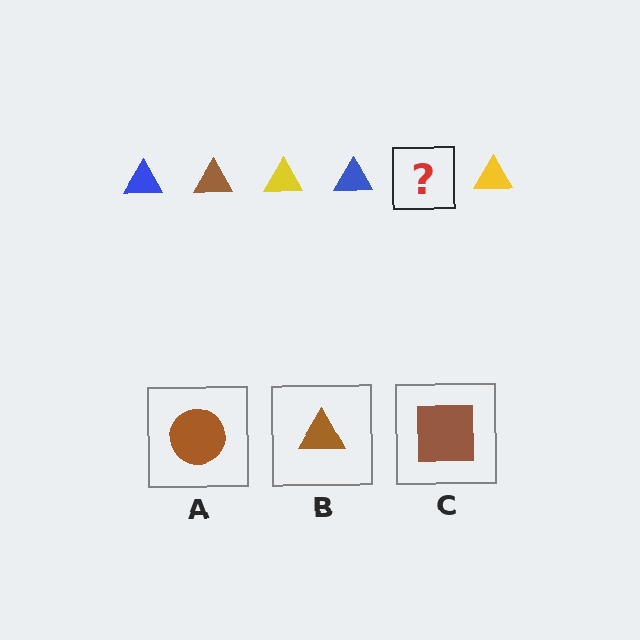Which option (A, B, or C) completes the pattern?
B.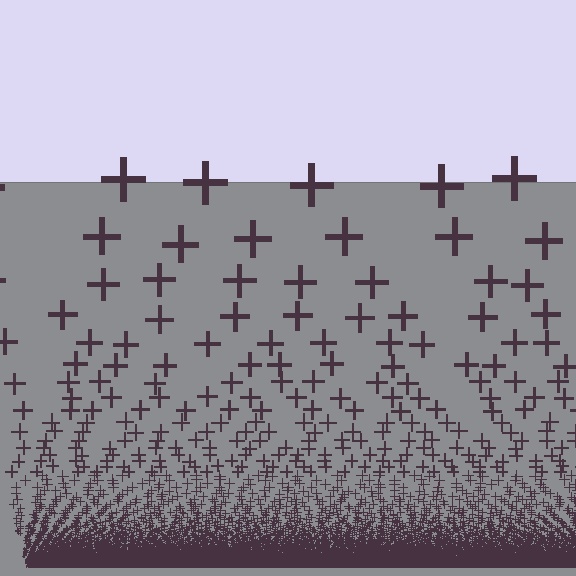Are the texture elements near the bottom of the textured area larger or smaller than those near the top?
Smaller. The gradient is inverted — elements near the bottom are smaller and denser.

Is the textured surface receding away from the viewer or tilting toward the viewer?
The surface appears to tilt toward the viewer. Texture elements get larger and sparser toward the top.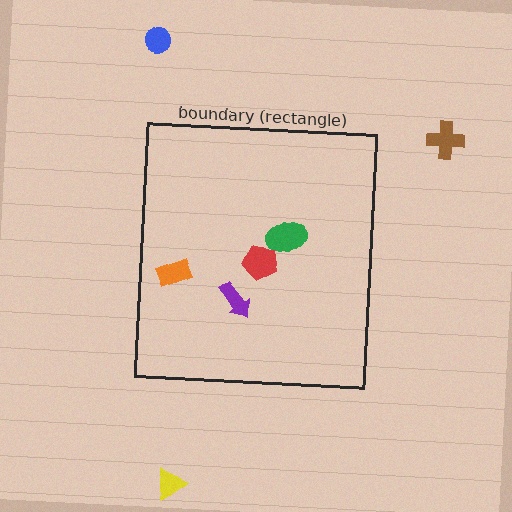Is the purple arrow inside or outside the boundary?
Inside.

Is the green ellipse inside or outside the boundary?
Inside.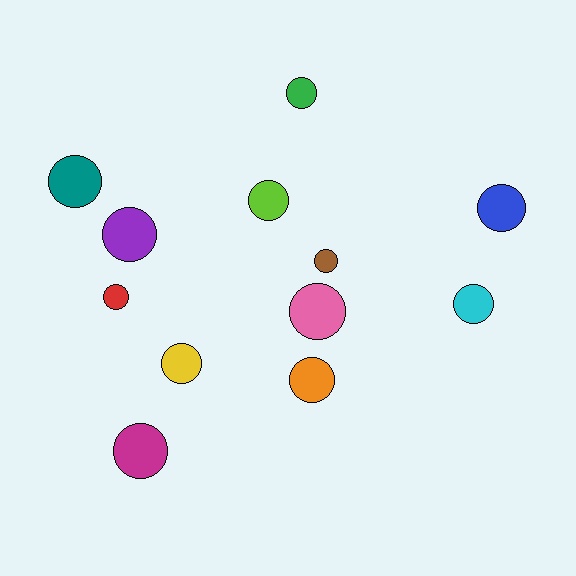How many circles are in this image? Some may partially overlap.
There are 12 circles.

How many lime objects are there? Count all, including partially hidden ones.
There is 1 lime object.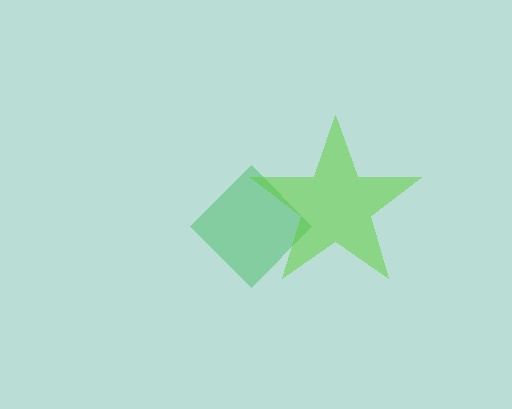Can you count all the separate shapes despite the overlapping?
Yes, there are 2 separate shapes.